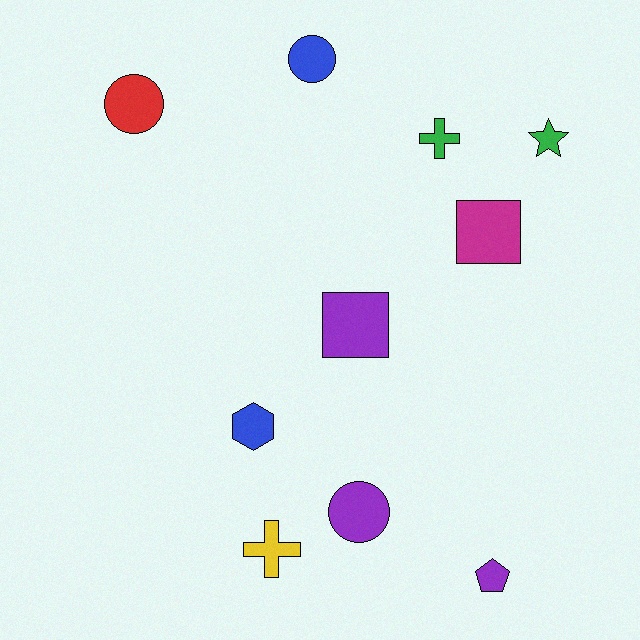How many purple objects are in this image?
There are 3 purple objects.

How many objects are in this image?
There are 10 objects.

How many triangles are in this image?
There are no triangles.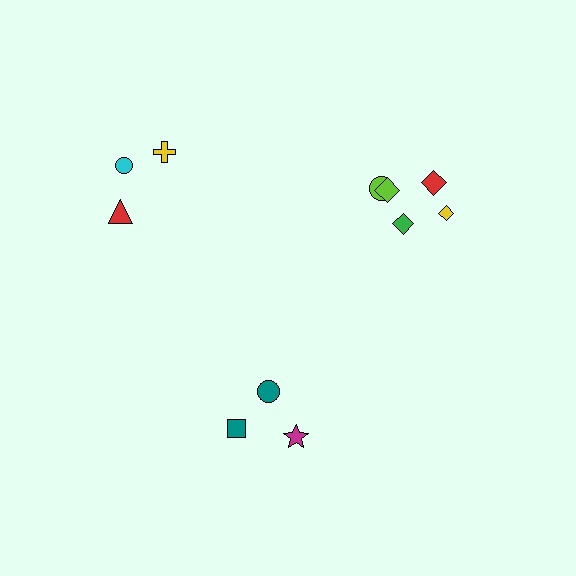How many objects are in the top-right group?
There are 5 objects.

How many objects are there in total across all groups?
There are 11 objects.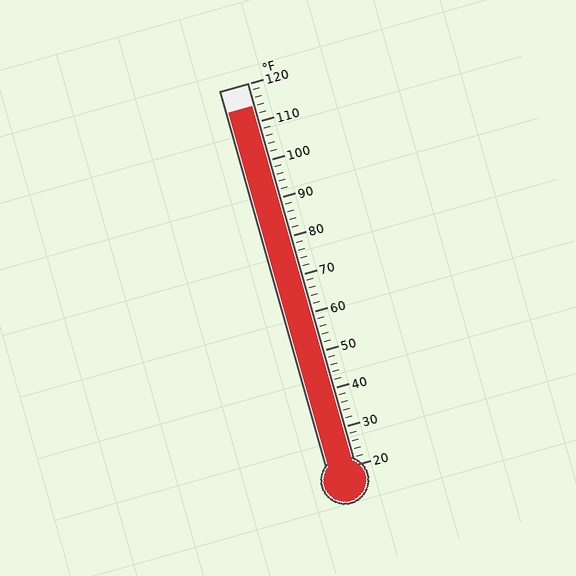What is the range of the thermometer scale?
The thermometer scale ranges from 20°F to 120°F.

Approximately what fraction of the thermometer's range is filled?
The thermometer is filled to approximately 95% of its range.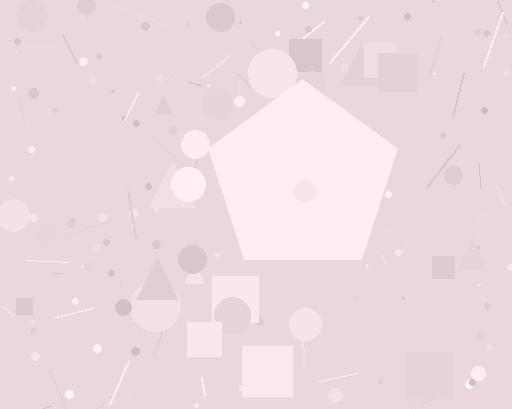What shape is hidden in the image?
A pentagon is hidden in the image.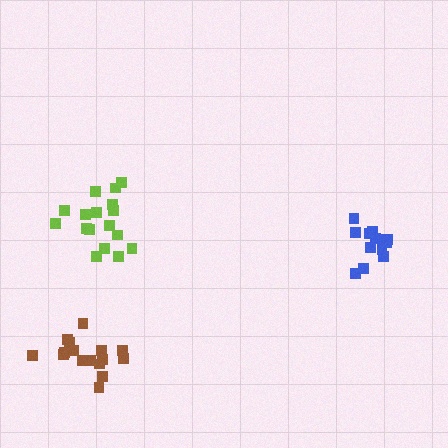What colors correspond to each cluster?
The clusters are colored: lime, blue, brown.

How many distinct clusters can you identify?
There are 3 distinct clusters.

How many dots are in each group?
Group 1: 17 dots, Group 2: 13 dots, Group 3: 16 dots (46 total).